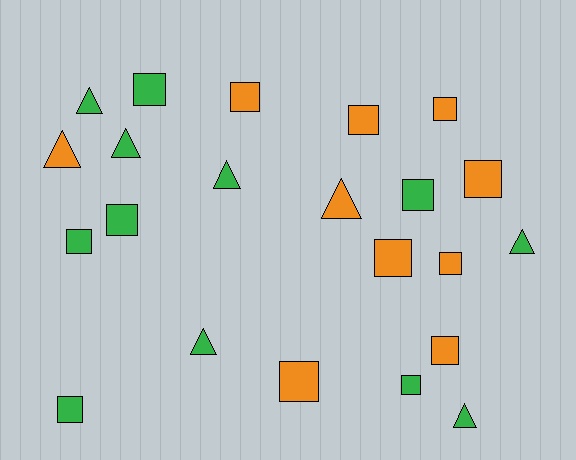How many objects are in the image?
There are 22 objects.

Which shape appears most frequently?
Square, with 14 objects.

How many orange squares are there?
There are 8 orange squares.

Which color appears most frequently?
Green, with 12 objects.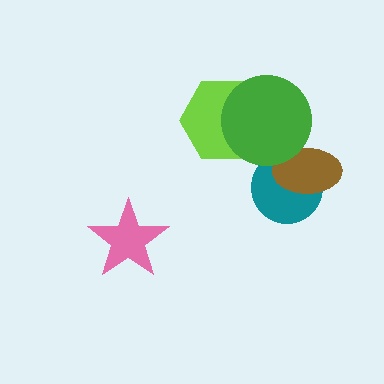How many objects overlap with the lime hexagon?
1 object overlaps with the lime hexagon.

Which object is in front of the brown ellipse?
The green circle is in front of the brown ellipse.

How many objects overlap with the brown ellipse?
2 objects overlap with the brown ellipse.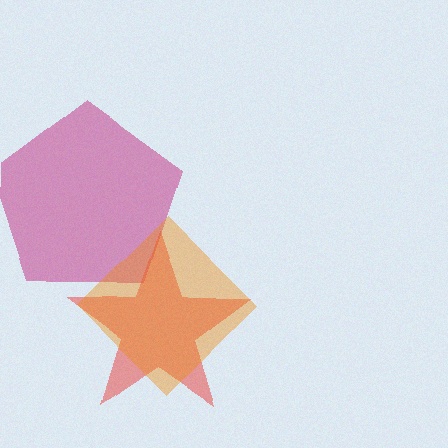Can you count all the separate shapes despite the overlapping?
Yes, there are 3 separate shapes.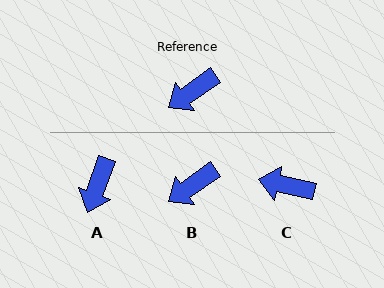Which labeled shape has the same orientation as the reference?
B.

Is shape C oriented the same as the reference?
No, it is off by about 47 degrees.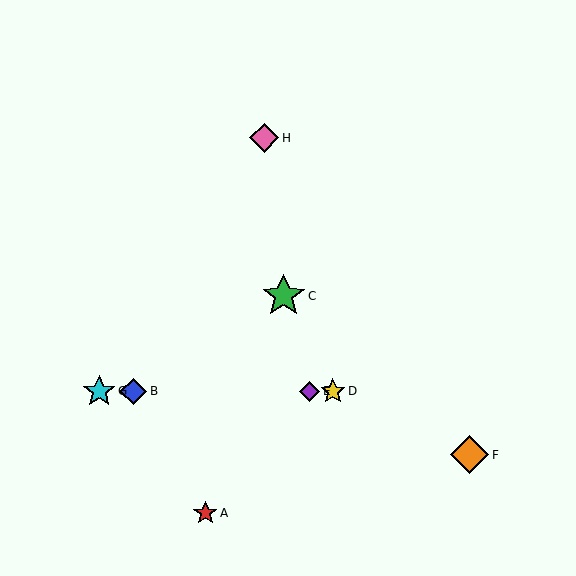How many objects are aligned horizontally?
4 objects (B, D, E, G) are aligned horizontally.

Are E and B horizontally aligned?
Yes, both are at y≈391.